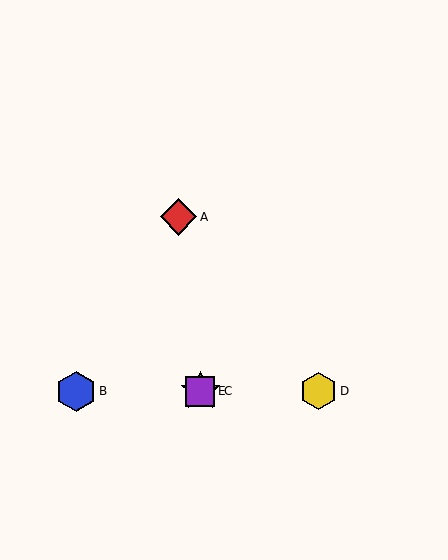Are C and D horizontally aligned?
Yes, both are at y≈391.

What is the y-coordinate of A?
Object A is at y≈217.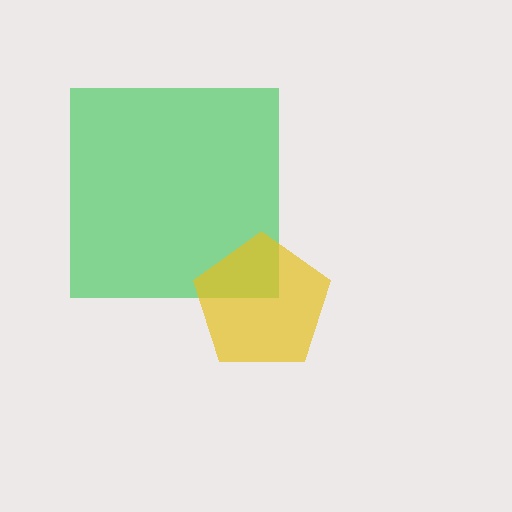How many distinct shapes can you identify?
There are 2 distinct shapes: a green square, a yellow pentagon.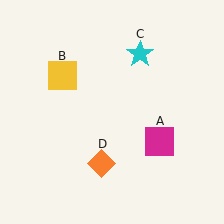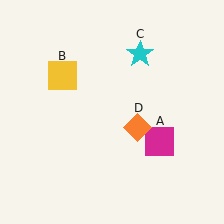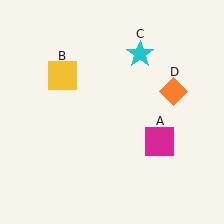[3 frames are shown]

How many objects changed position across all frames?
1 object changed position: orange diamond (object D).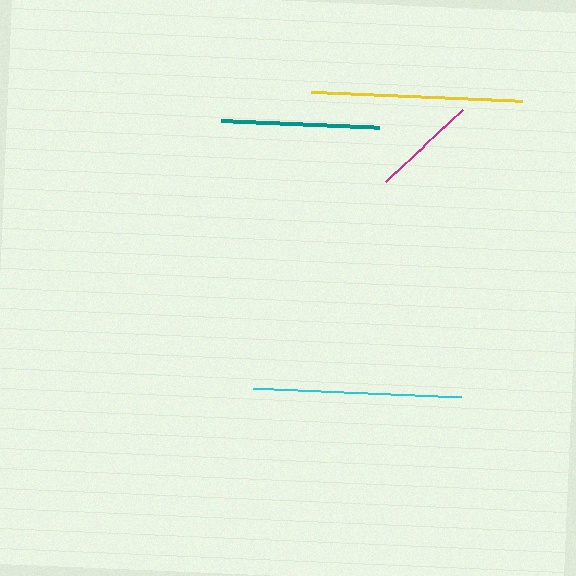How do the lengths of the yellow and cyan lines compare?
The yellow and cyan lines are approximately the same length.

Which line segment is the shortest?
The magenta line is the shortest at approximately 105 pixels.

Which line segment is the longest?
The yellow line is the longest at approximately 211 pixels.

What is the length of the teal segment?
The teal segment is approximately 158 pixels long.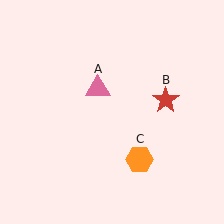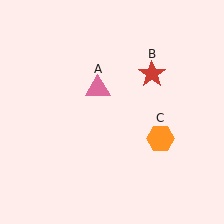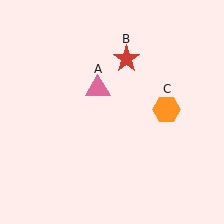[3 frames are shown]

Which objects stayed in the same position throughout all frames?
Pink triangle (object A) remained stationary.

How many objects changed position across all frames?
2 objects changed position: red star (object B), orange hexagon (object C).